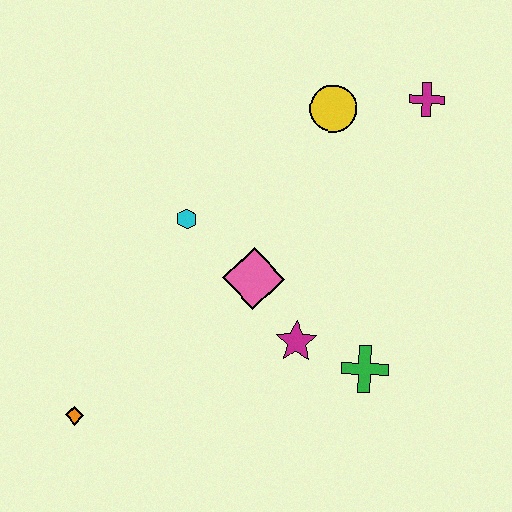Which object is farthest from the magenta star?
The magenta cross is farthest from the magenta star.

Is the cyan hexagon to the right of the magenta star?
No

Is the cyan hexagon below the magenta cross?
Yes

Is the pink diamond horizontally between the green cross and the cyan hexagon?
Yes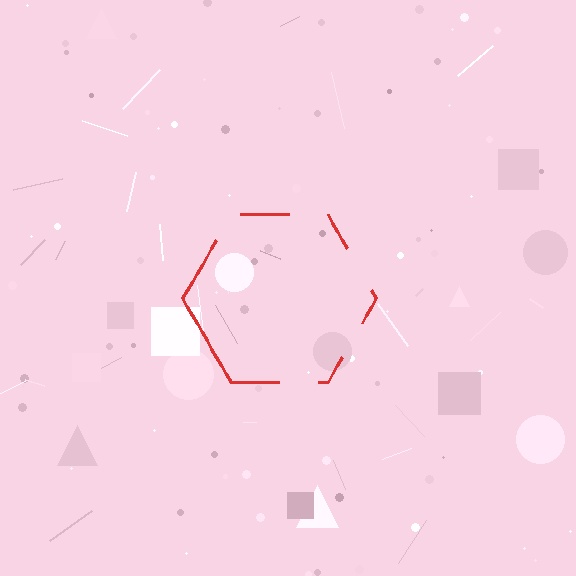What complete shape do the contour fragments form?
The contour fragments form a hexagon.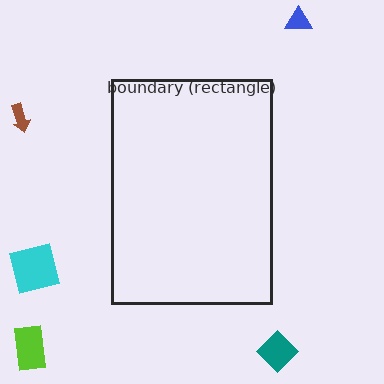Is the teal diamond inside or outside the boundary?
Outside.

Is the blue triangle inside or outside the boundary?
Outside.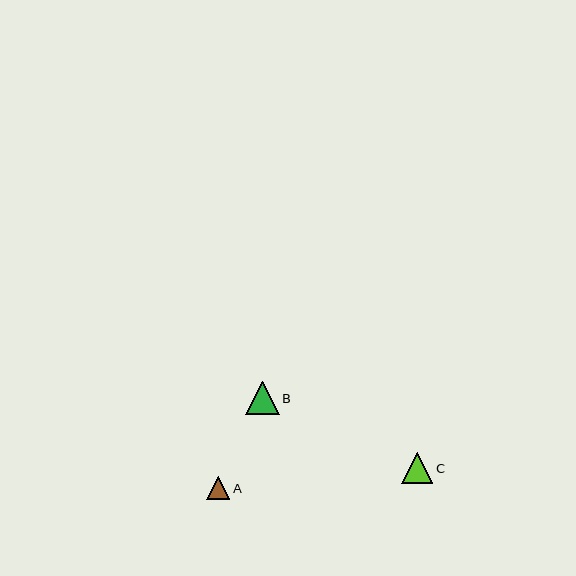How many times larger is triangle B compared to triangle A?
Triangle B is approximately 1.4 times the size of triangle A.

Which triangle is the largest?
Triangle B is the largest with a size of approximately 33 pixels.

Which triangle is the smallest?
Triangle A is the smallest with a size of approximately 24 pixels.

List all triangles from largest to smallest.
From largest to smallest: B, C, A.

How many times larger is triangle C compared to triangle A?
Triangle C is approximately 1.3 times the size of triangle A.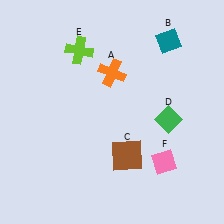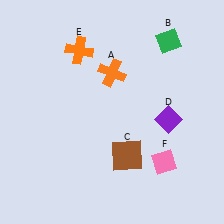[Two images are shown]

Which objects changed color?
B changed from teal to green. D changed from green to purple. E changed from lime to orange.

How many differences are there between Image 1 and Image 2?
There are 3 differences between the two images.